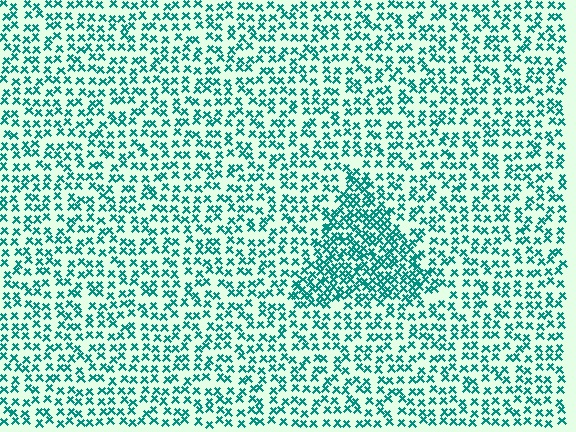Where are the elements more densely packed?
The elements are more densely packed inside the triangle boundary.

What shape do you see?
I see a triangle.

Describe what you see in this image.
The image contains small teal elements arranged at two different densities. A triangle-shaped region is visible where the elements are more densely packed than the surrounding area.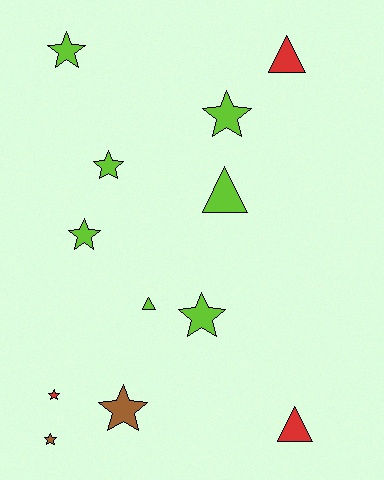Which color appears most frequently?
Lime, with 7 objects.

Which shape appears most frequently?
Star, with 8 objects.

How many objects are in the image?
There are 12 objects.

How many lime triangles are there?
There are 2 lime triangles.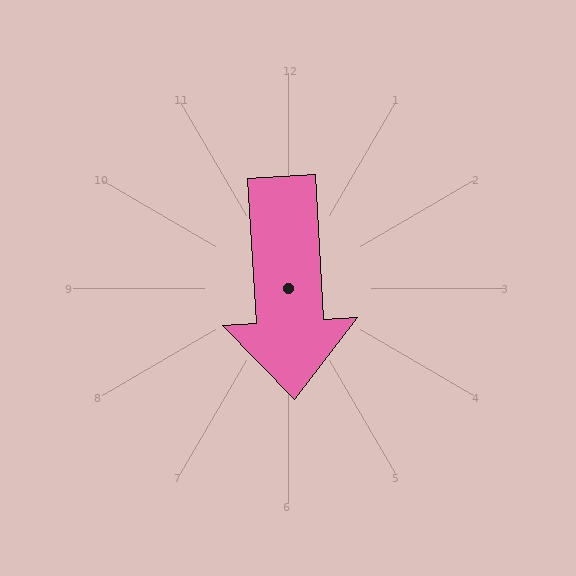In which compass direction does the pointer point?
South.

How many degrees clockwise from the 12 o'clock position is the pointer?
Approximately 177 degrees.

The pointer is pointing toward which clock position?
Roughly 6 o'clock.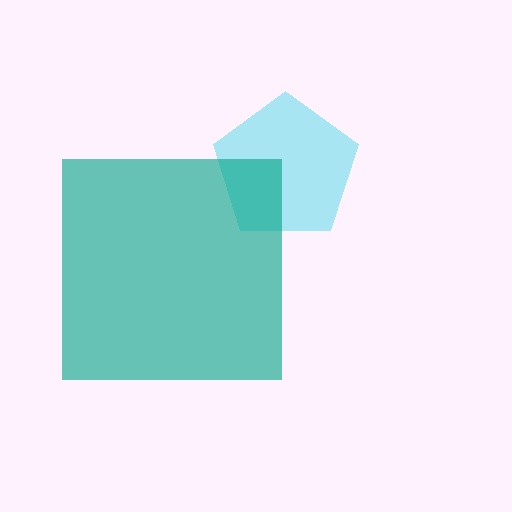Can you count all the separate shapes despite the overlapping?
Yes, there are 2 separate shapes.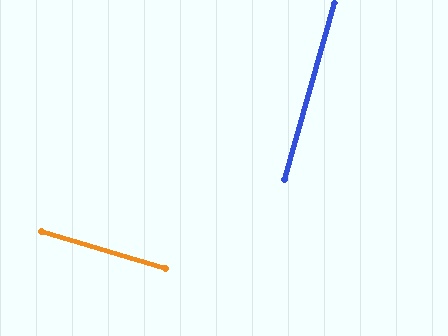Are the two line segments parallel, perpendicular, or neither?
Perpendicular — they meet at approximately 89°.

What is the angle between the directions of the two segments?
Approximately 89 degrees.